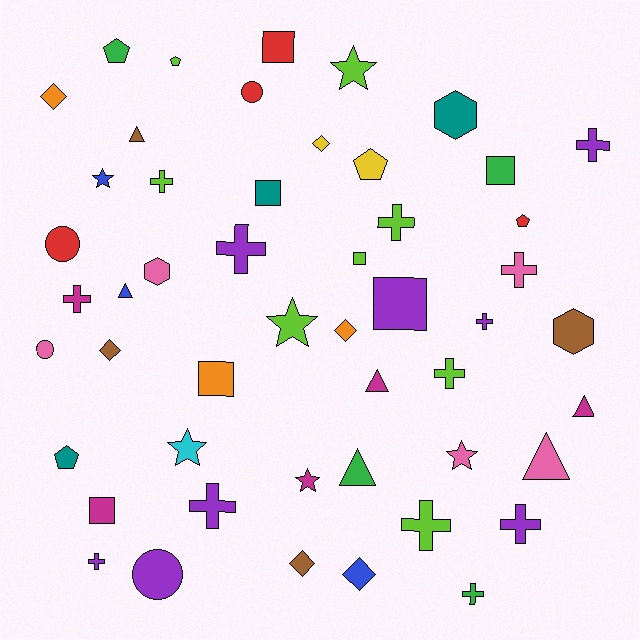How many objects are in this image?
There are 50 objects.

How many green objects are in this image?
There are 4 green objects.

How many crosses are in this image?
There are 13 crosses.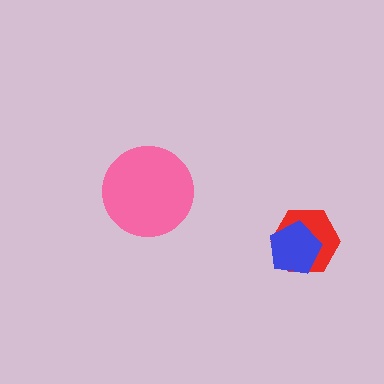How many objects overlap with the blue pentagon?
1 object overlaps with the blue pentagon.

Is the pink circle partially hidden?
No, no other shape covers it.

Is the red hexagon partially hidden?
Yes, it is partially covered by another shape.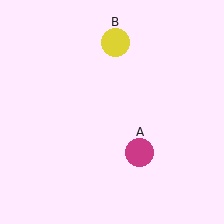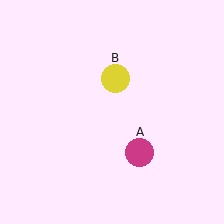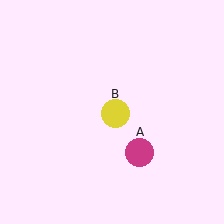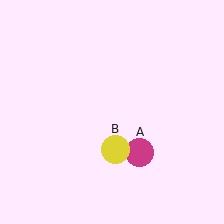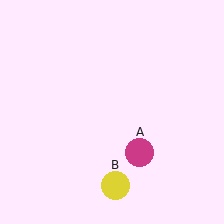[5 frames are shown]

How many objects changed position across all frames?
1 object changed position: yellow circle (object B).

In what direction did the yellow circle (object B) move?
The yellow circle (object B) moved down.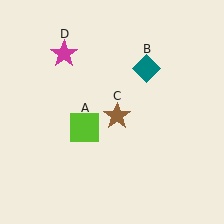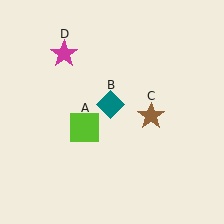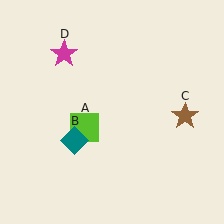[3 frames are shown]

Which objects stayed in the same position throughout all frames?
Lime square (object A) and magenta star (object D) remained stationary.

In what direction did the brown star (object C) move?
The brown star (object C) moved right.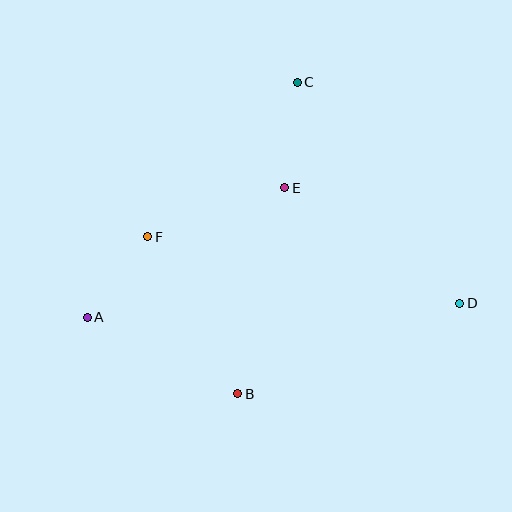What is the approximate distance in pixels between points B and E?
The distance between B and E is approximately 212 pixels.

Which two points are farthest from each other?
Points A and D are farthest from each other.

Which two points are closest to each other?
Points A and F are closest to each other.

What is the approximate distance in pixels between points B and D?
The distance between B and D is approximately 240 pixels.